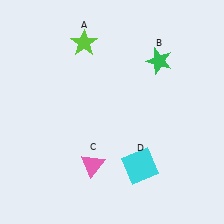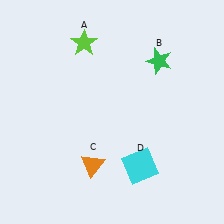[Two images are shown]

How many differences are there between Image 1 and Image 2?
There is 1 difference between the two images.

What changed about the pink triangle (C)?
In Image 1, C is pink. In Image 2, it changed to orange.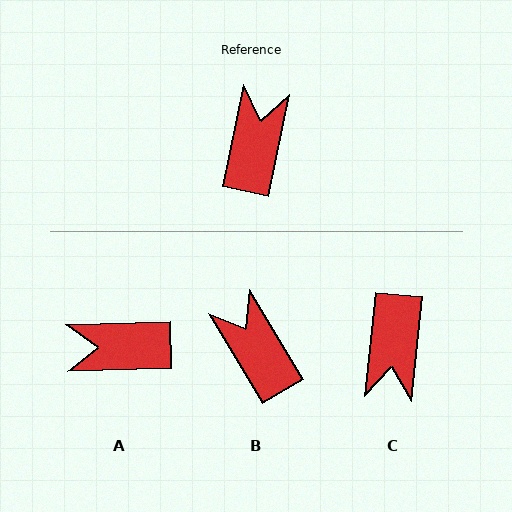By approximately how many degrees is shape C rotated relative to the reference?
Approximately 174 degrees clockwise.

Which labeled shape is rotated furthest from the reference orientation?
C, about 174 degrees away.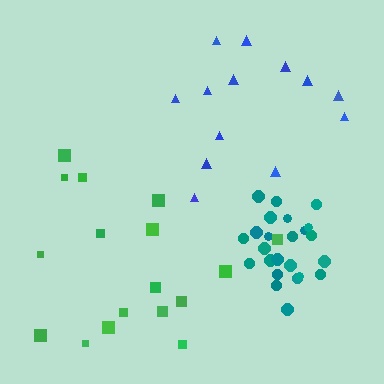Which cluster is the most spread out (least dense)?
Blue.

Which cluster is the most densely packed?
Teal.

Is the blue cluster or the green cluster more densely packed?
Green.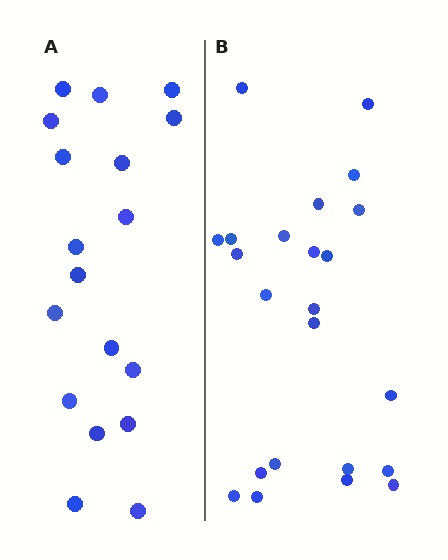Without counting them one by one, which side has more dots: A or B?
Region B (the right region) has more dots.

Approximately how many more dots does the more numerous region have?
Region B has about 5 more dots than region A.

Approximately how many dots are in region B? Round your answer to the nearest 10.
About 20 dots. (The exact count is 23, which rounds to 20.)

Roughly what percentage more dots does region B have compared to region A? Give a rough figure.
About 30% more.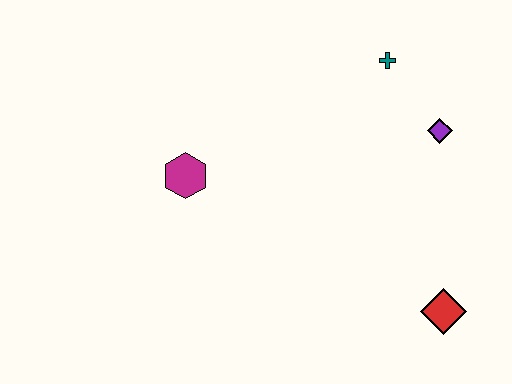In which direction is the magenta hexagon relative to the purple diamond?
The magenta hexagon is to the left of the purple diamond.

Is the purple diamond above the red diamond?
Yes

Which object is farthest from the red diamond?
The magenta hexagon is farthest from the red diamond.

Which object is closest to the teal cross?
The purple diamond is closest to the teal cross.